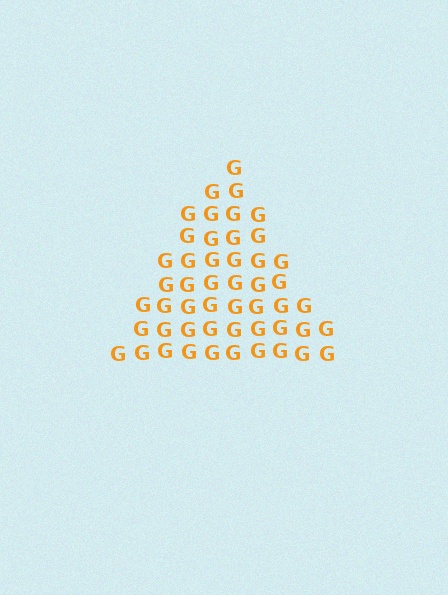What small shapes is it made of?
It is made of small letter G's.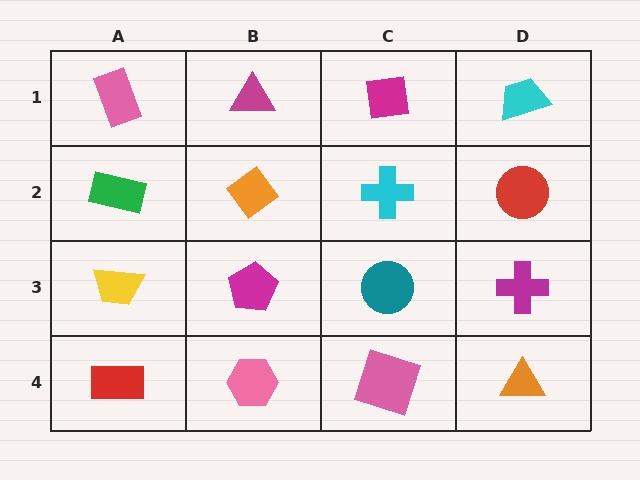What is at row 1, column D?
A cyan trapezoid.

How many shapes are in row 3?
4 shapes.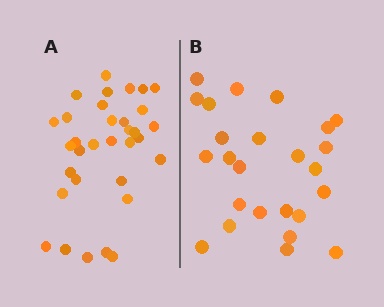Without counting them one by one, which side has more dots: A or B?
Region A (the left region) has more dots.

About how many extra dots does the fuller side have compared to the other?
Region A has roughly 8 or so more dots than region B.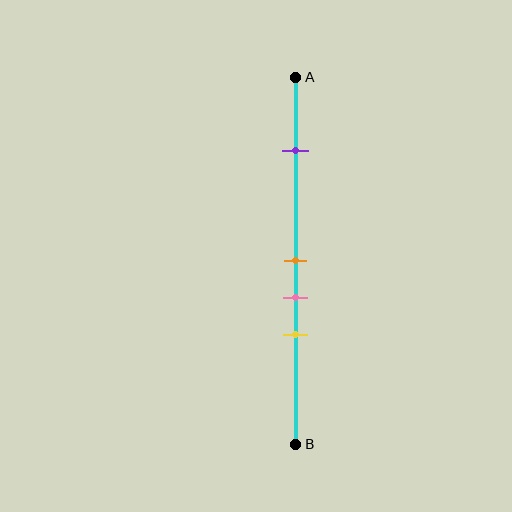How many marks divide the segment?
There are 4 marks dividing the segment.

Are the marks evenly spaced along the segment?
No, the marks are not evenly spaced.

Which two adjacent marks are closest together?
The orange and pink marks are the closest adjacent pair.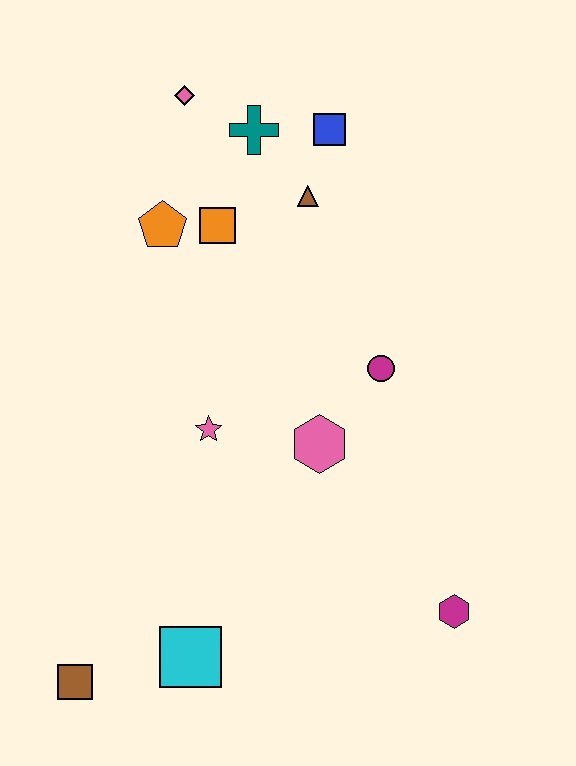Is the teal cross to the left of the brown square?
No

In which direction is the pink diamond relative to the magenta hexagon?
The pink diamond is above the magenta hexagon.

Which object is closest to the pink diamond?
The teal cross is closest to the pink diamond.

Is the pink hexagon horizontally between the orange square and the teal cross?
No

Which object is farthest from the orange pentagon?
The magenta hexagon is farthest from the orange pentagon.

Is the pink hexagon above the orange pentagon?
No